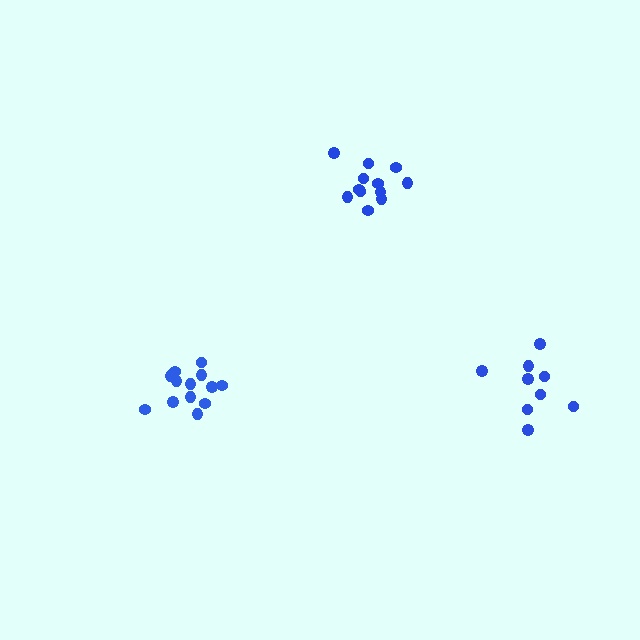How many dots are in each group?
Group 1: 12 dots, Group 2: 13 dots, Group 3: 9 dots (34 total).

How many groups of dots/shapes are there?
There are 3 groups.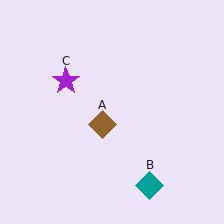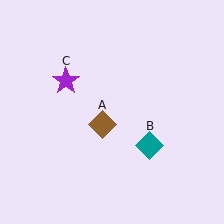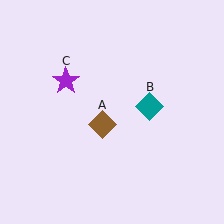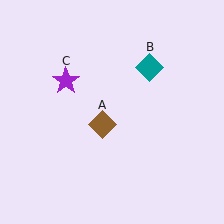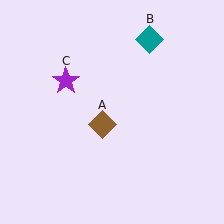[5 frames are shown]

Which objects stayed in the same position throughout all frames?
Brown diamond (object A) and purple star (object C) remained stationary.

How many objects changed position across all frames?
1 object changed position: teal diamond (object B).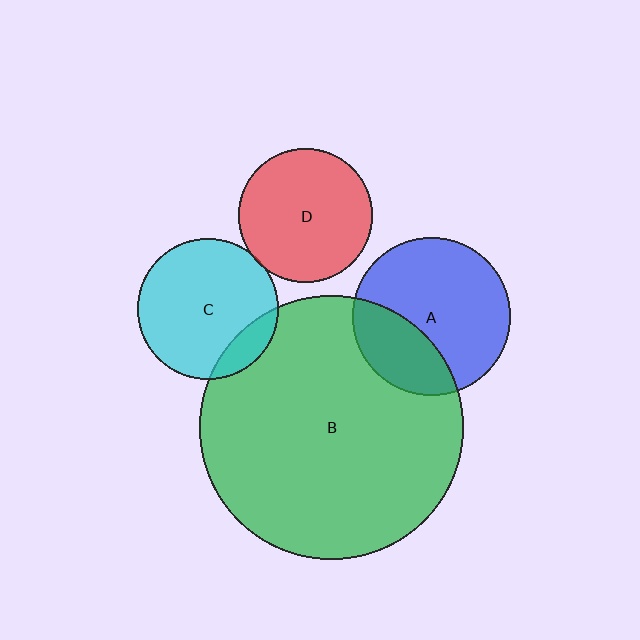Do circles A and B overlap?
Yes.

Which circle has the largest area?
Circle B (green).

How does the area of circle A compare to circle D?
Approximately 1.4 times.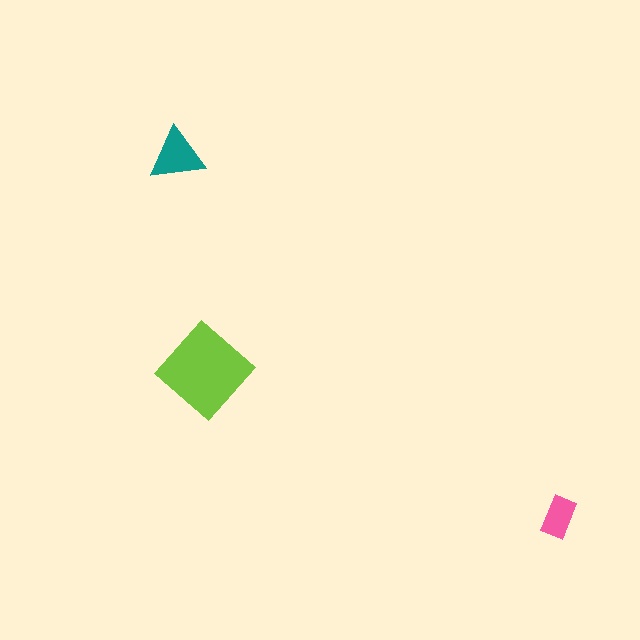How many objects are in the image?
There are 3 objects in the image.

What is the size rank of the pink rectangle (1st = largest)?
3rd.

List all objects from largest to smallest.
The lime diamond, the teal triangle, the pink rectangle.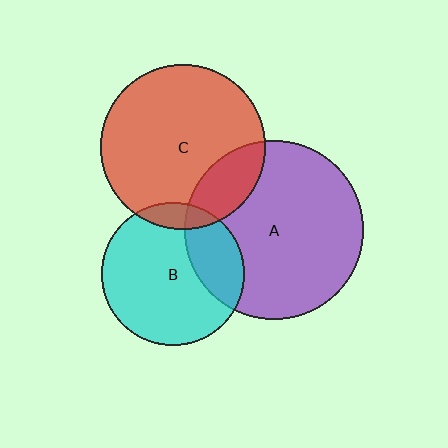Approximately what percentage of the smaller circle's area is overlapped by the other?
Approximately 10%.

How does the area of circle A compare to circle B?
Approximately 1.6 times.